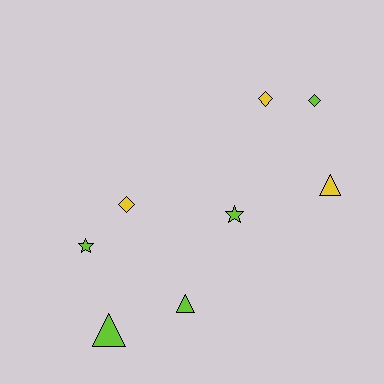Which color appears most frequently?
Lime, with 5 objects.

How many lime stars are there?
There are 2 lime stars.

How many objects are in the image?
There are 8 objects.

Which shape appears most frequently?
Diamond, with 3 objects.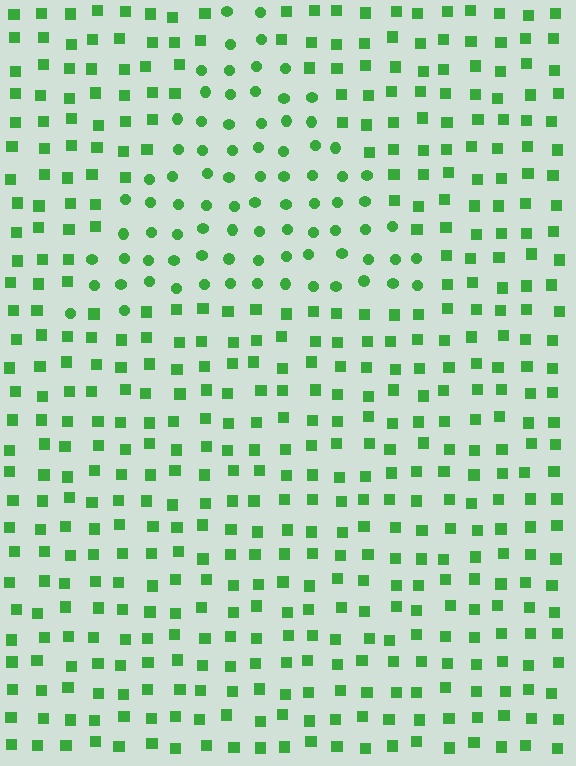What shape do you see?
I see a triangle.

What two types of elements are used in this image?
The image uses circles inside the triangle region and squares outside it.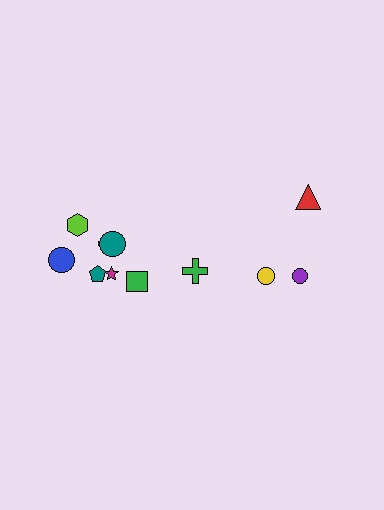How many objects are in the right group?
There are 4 objects.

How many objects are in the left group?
There are 7 objects.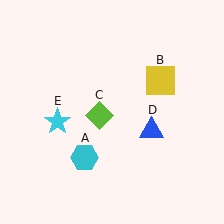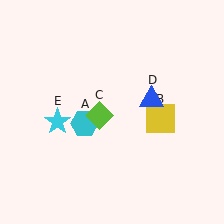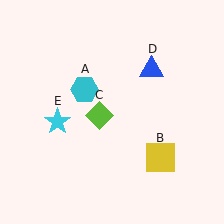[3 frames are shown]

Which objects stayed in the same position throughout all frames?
Lime diamond (object C) and cyan star (object E) remained stationary.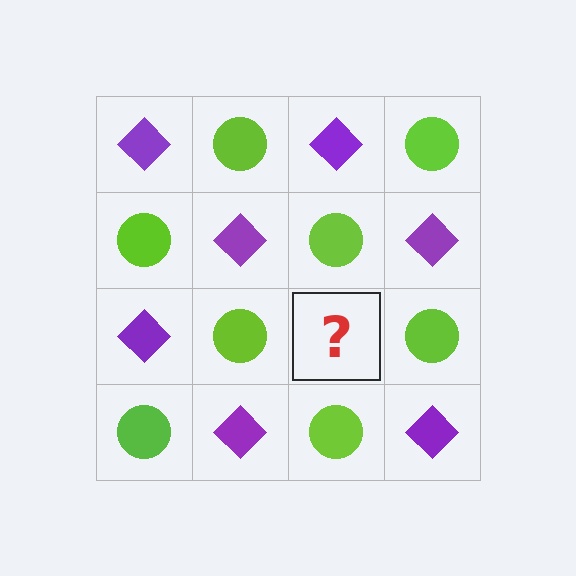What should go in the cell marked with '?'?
The missing cell should contain a purple diamond.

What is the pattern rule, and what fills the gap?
The rule is that it alternates purple diamond and lime circle in a checkerboard pattern. The gap should be filled with a purple diamond.